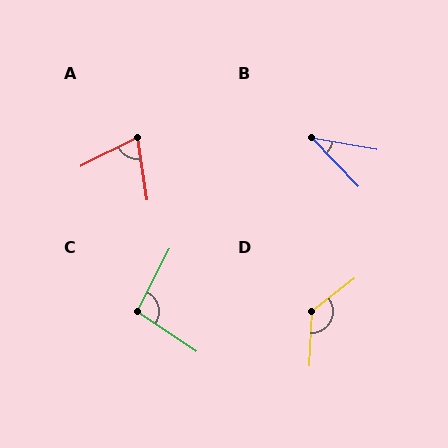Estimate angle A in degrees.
Approximately 72 degrees.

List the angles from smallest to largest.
B (36°), A (72°), C (96°), D (130°).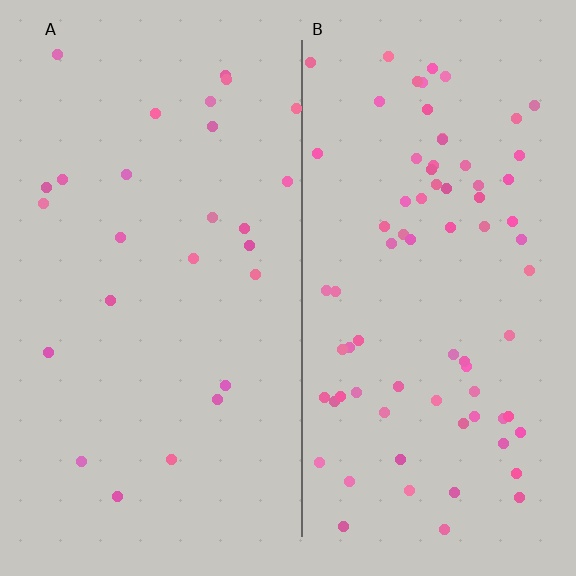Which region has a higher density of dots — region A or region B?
B (the right).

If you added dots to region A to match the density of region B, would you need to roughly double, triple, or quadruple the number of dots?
Approximately triple.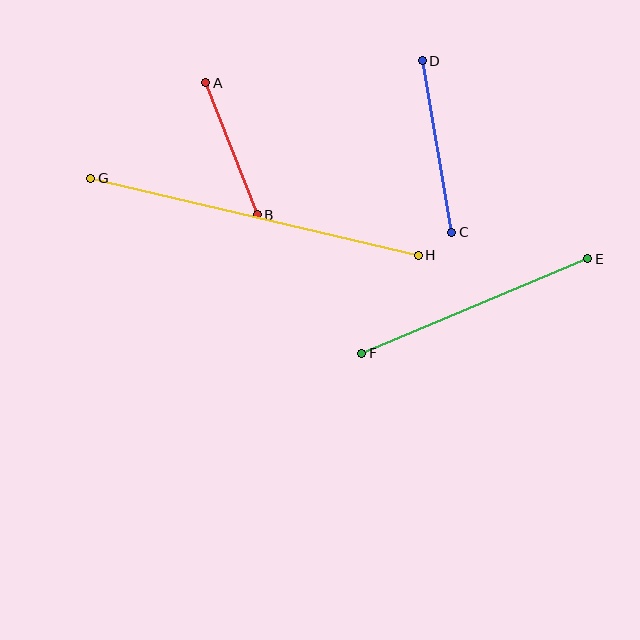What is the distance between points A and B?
The distance is approximately 141 pixels.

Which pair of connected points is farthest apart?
Points G and H are farthest apart.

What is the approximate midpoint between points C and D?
The midpoint is at approximately (437, 146) pixels.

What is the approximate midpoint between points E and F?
The midpoint is at approximately (475, 306) pixels.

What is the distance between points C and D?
The distance is approximately 174 pixels.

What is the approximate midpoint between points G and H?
The midpoint is at approximately (254, 217) pixels.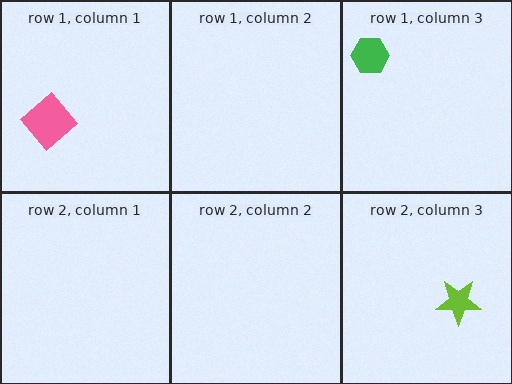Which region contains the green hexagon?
The row 1, column 3 region.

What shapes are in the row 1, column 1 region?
The pink diamond.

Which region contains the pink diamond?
The row 1, column 1 region.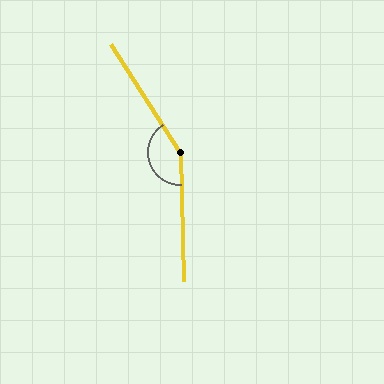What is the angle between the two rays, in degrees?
Approximately 149 degrees.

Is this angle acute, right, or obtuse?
It is obtuse.